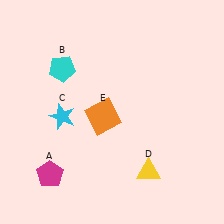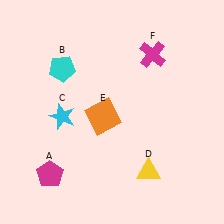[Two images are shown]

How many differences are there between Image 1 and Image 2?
There is 1 difference between the two images.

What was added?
A magenta cross (F) was added in Image 2.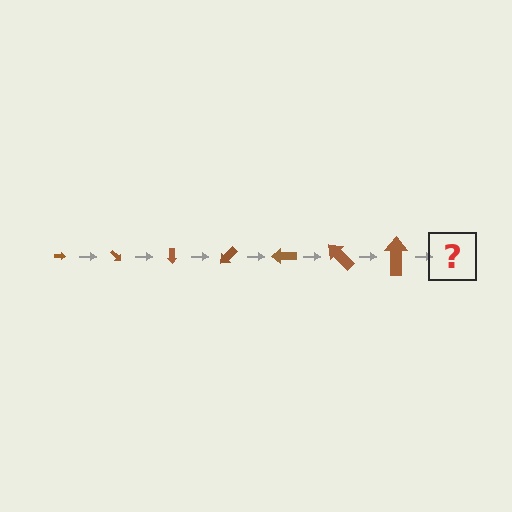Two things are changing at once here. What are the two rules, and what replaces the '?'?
The two rules are that the arrow grows larger each step and it rotates 45 degrees each step. The '?' should be an arrow, larger than the previous one and rotated 315 degrees from the start.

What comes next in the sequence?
The next element should be an arrow, larger than the previous one and rotated 315 degrees from the start.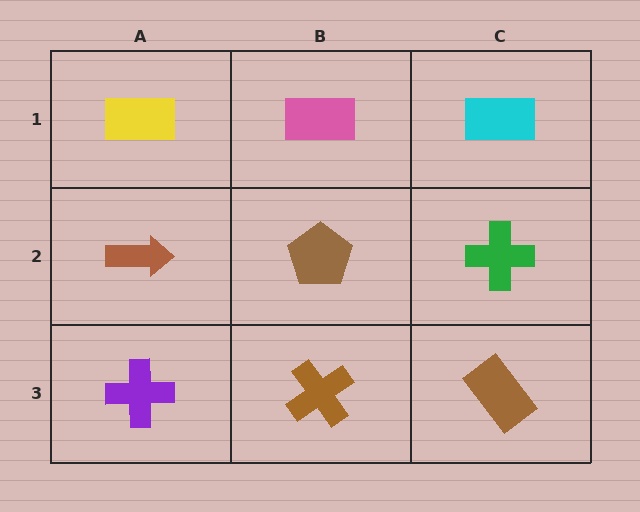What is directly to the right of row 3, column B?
A brown rectangle.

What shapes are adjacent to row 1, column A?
A brown arrow (row 2, column A), a pink rectangle (row 1, column B).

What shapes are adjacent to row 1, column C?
A green cross (row 2, column C), a pink rectangle (row 1, column B).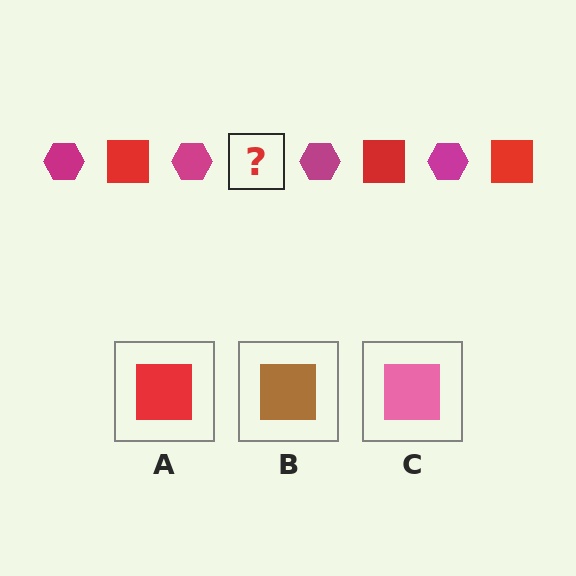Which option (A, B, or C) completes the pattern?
A.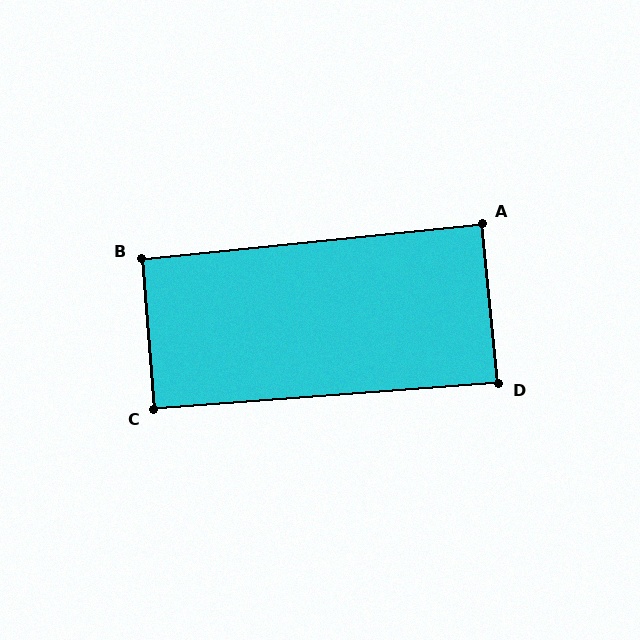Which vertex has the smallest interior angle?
D, at approximately 89 degrees.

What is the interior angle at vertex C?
Approximately 90 degrees (approximately right).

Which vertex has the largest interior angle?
B, at approximately 91 degrees.